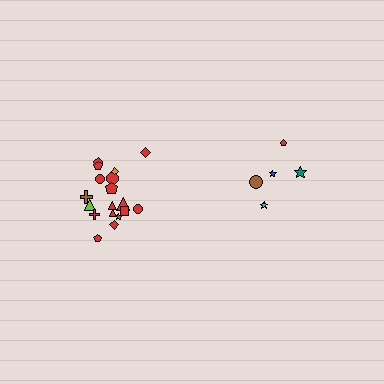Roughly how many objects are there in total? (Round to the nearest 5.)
Roughly 25 objects in total.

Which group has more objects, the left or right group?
The left group.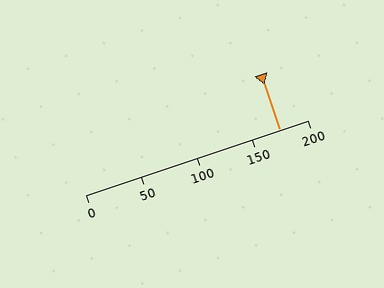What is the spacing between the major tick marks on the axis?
The major ticks are spaced 50 apart.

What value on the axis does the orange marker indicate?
The marker indicates approximately 175.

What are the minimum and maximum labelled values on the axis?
The axis runs from 0 to 200.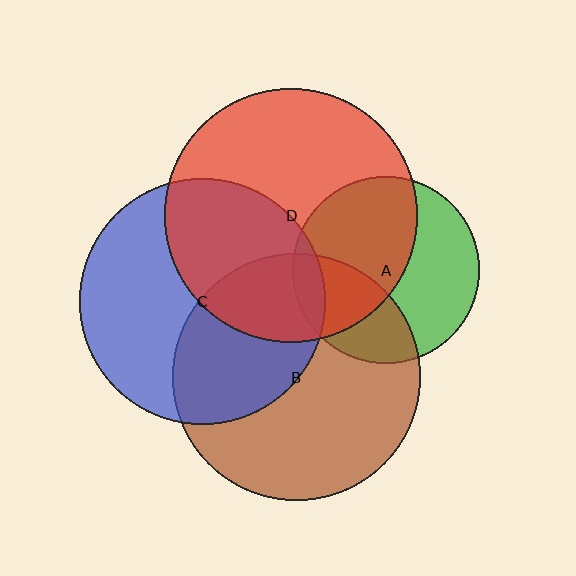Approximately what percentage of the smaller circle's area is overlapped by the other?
Approximately 40%.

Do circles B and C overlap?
Yes.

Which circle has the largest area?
Circle D (red).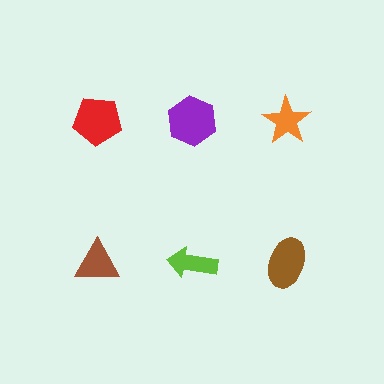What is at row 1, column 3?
An orange star.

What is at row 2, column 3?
A brown ellipse.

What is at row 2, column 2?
A lime arrow.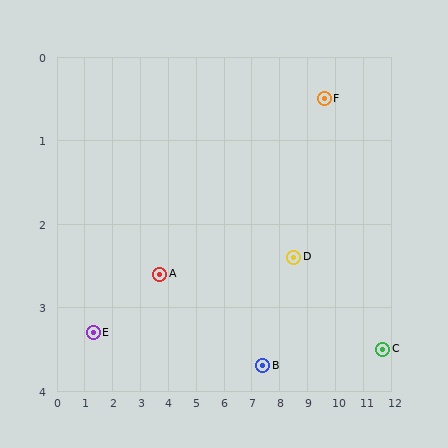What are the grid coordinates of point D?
Point D is at approximately (8.5, 2.4).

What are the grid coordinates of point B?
Point B is at approximately (7.4, 3.7).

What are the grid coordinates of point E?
Point E is at approximately (1.3, 3.3).